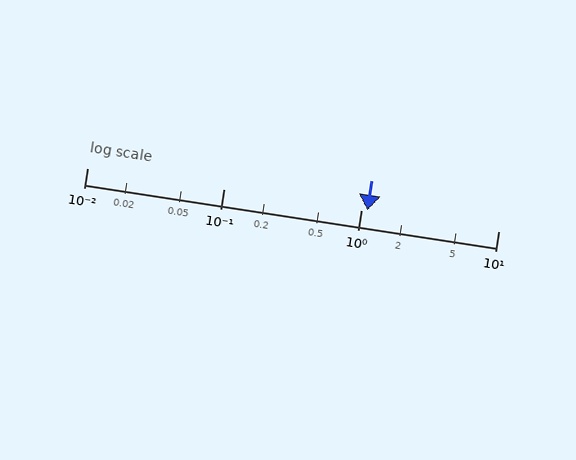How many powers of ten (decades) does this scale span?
The scale spans 3 decades, from 0.01 to 10.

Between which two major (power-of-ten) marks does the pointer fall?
The pointer is between 1 and 10.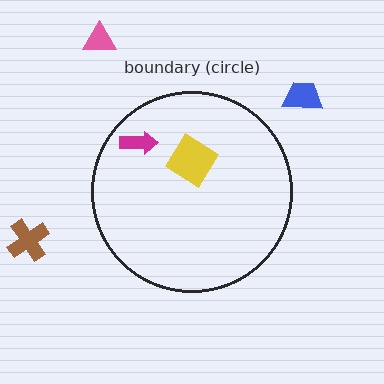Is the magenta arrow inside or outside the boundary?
Inside.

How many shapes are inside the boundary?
2 inside, 3 outside.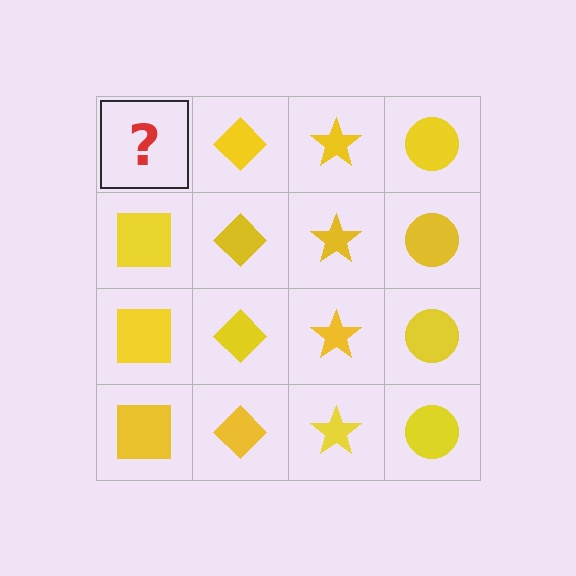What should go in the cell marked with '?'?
The missing cell should contain a yellow square.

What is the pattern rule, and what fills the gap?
The rule is that each column has a consistent shape. The gap should be filled with a yellow square.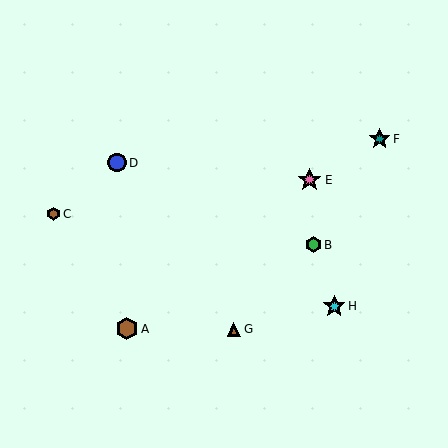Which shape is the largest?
The pink star (labeled E) is the largest.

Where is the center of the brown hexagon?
The center of the brown hexagon is at (53, 214).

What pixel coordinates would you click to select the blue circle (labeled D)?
Click at (117, 163) to select the blue circle D.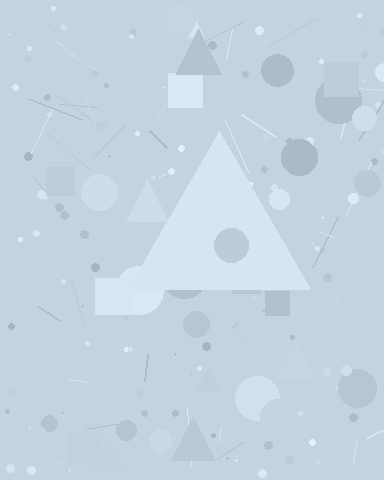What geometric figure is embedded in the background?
A triangle is embedded in the background.